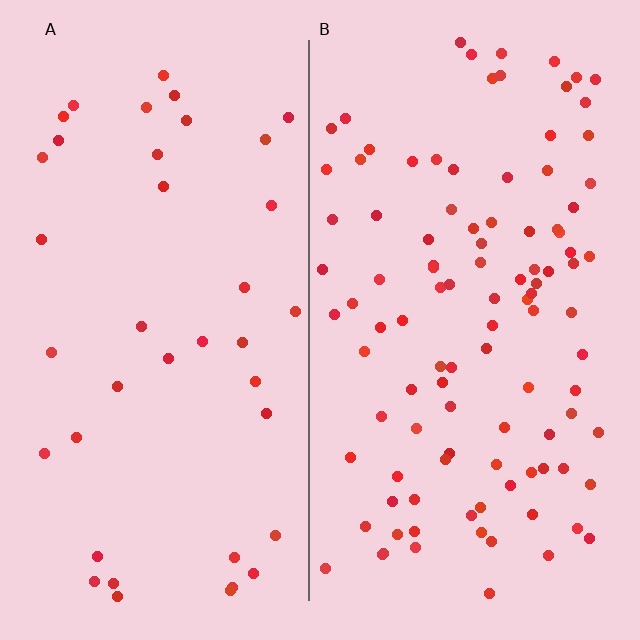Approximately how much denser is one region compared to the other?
Approximately 2.7× — region B over region A.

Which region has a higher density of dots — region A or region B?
B (the right).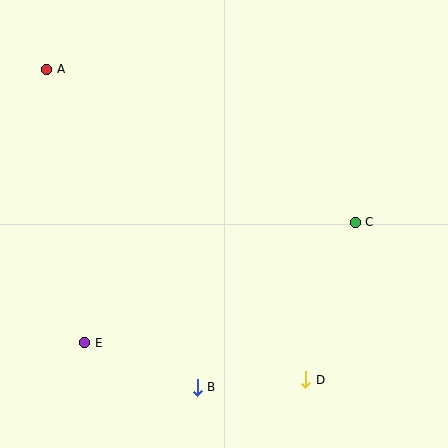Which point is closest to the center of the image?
Point C at (355, 222) is closest to the center.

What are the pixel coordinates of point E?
Point E is at (85, 343).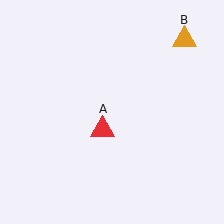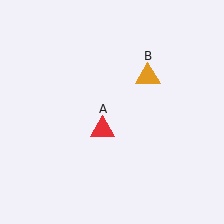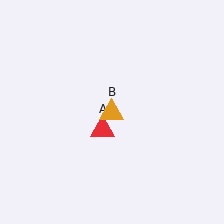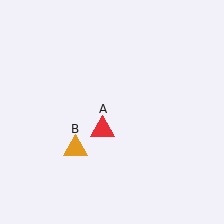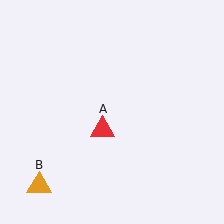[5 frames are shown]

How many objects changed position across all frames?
1 object changed position: orange triangle (object B).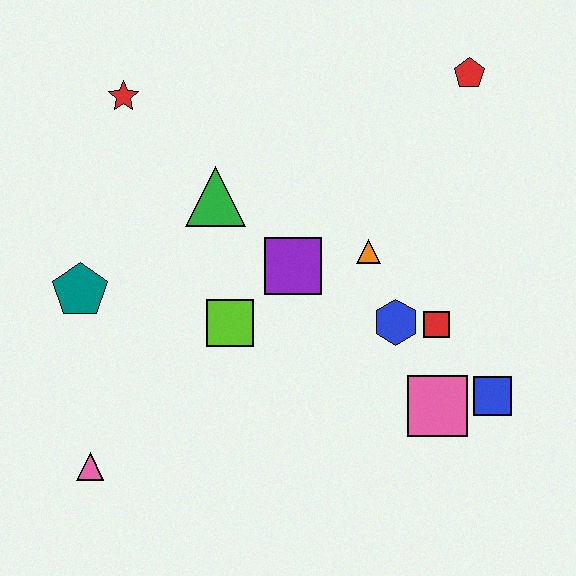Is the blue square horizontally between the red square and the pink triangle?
No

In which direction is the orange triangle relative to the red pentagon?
The orange triangle is below the red pentagon.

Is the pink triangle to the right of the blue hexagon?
No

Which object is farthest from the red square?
The red star is farthest from the red square.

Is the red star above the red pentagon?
No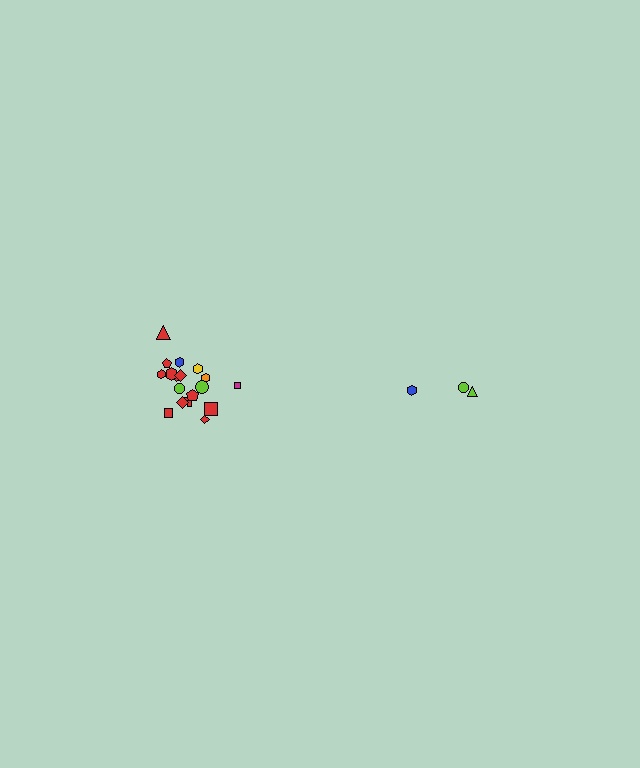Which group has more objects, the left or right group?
The left group.